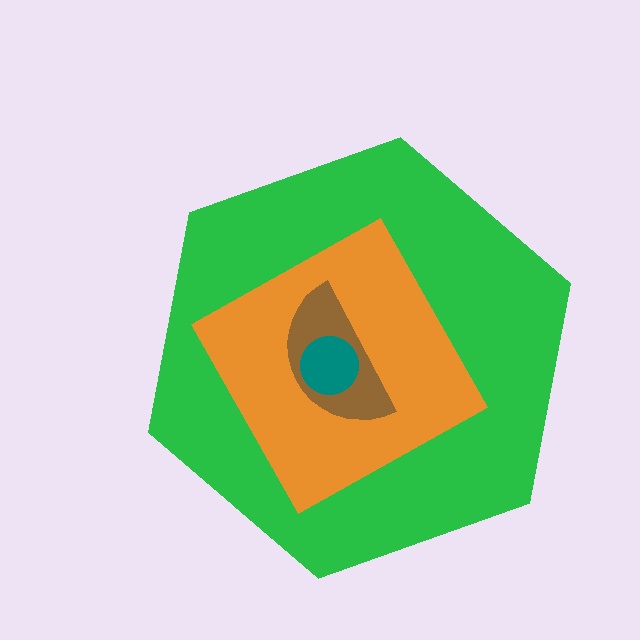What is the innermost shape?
The teal circle.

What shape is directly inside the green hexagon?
The orange square.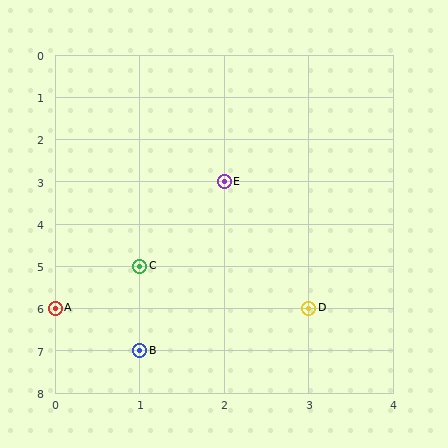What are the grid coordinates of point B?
Point B is at grid coordinates (1, 7).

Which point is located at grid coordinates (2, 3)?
Point E is at (2, 3).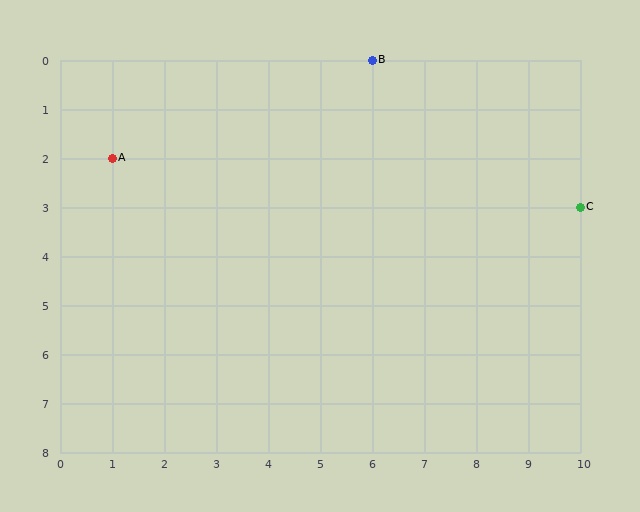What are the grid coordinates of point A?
Point A is at grid coordinates (1, 2).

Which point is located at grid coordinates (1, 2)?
Point A is at (1, 2).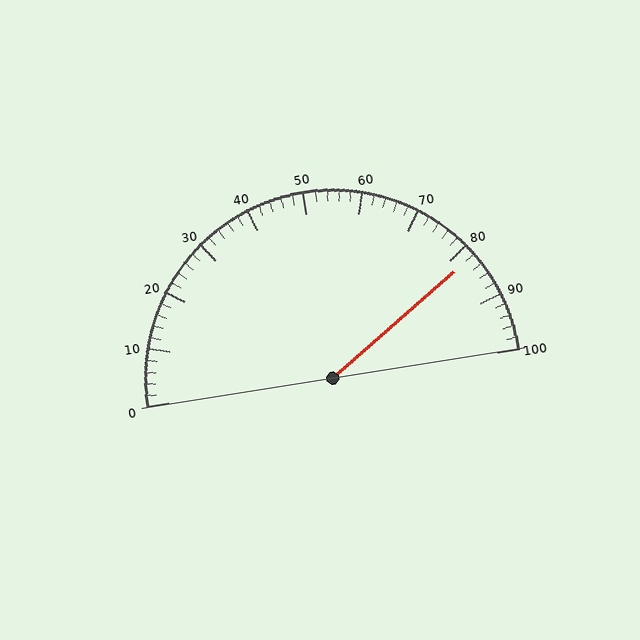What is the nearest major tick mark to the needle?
The nearest major tick mark is 80.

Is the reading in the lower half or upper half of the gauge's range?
The reading is in the upper half of the range (0 to 100).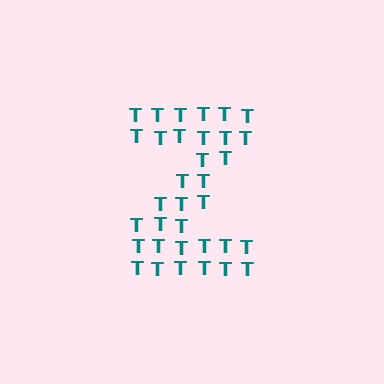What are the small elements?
The small elements are letter T's.